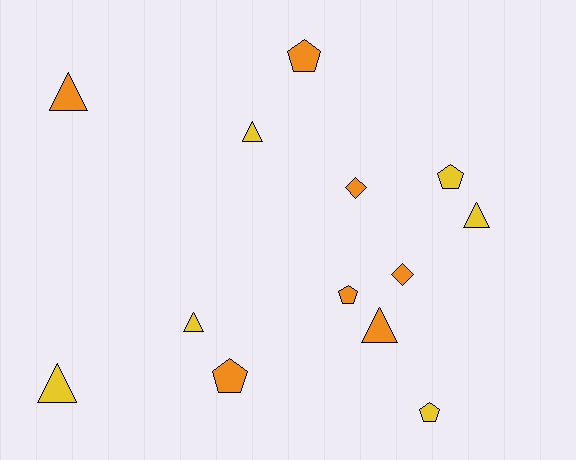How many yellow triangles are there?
There are 4 yellow triangles.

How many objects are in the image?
There are 13 objects.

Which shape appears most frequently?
Triangle, with 6 objects.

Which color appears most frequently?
Orange, with 7 objects.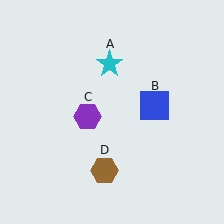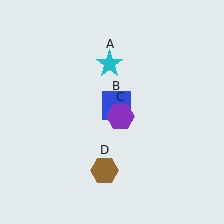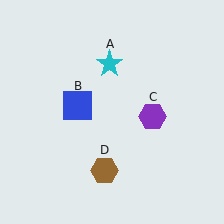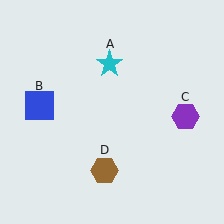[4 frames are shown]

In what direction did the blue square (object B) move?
The blue square (object B) moved left.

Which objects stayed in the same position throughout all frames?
Cyan star (object A) and brown hexagon (object D) remained stationary.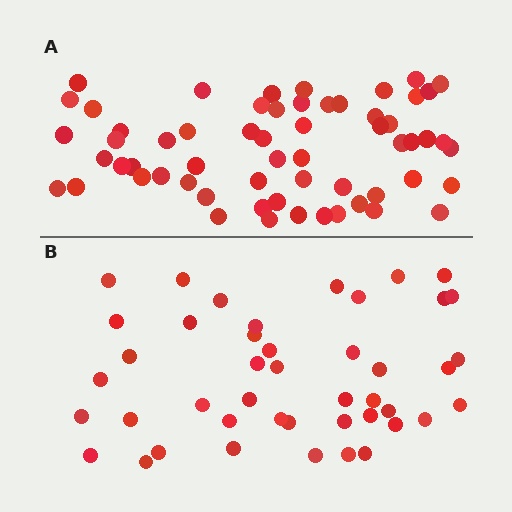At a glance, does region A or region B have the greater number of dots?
Region A (the top region) has more dots.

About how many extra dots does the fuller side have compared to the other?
Region A has approximately 15 more dots than region B.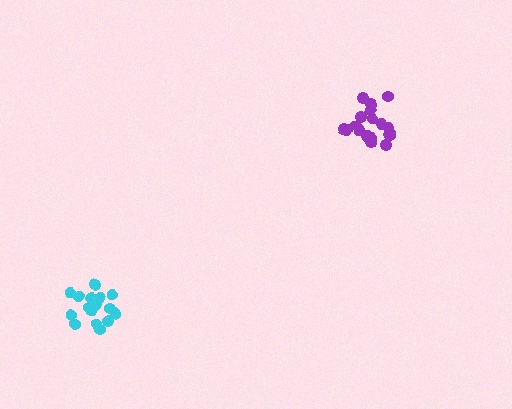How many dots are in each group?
Group 1: 18 dots, Group 2: 18 dots (36 total).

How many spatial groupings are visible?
There are 2 spatial groupings.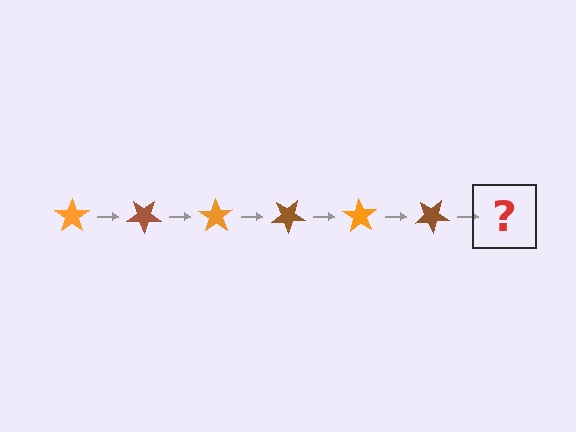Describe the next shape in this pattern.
It should be an orange star, rotated 210 degrees from the start.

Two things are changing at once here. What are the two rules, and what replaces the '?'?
The two rules are that it rotates 35 degrees each step and the color cycles through orange and brown. The '?' should be an orange star, rotated 210 degrees from the start.